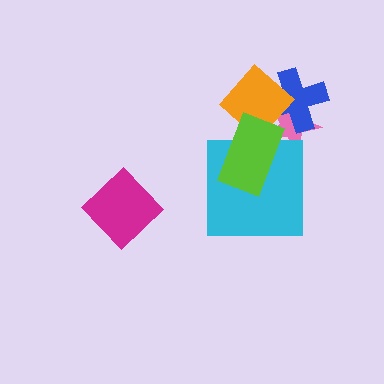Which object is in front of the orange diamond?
The lime rectangle is in front of the orange diamond.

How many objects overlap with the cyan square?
1 object overlaps with the cyan square.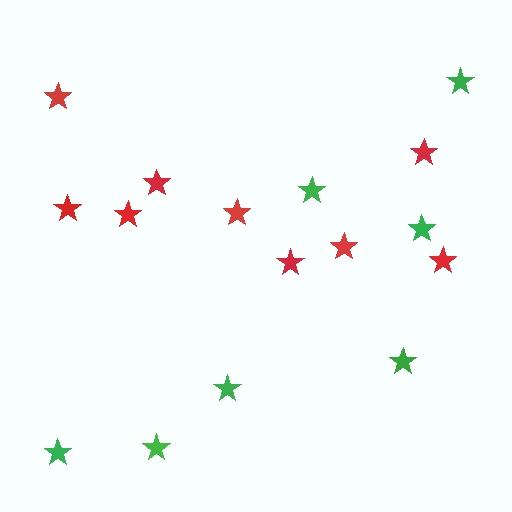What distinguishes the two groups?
There are 2 groups: one group of red stars (9) and one group of green stars (7).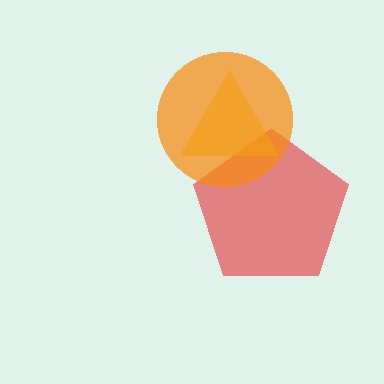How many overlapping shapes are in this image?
There are 3 overlapping shapes in the image.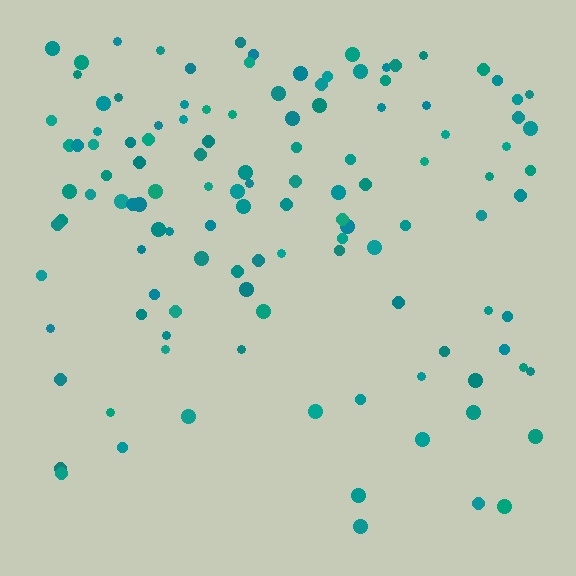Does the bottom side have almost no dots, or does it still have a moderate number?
Still a moderate number, just noticeably fewer than the top.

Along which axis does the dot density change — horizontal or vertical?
Vertical.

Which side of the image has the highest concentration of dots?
The top.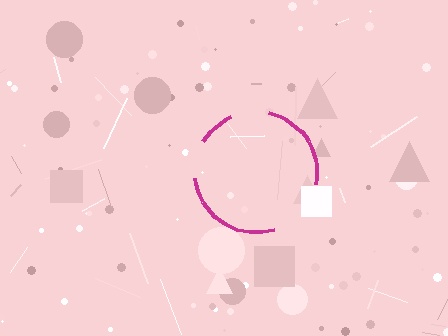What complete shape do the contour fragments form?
The contour fragments form a circle.